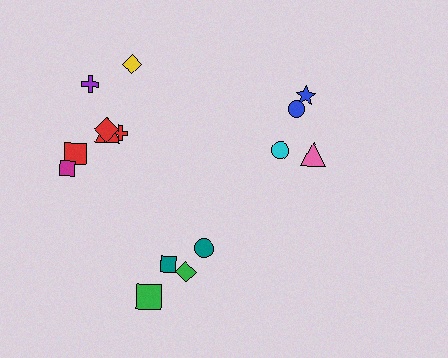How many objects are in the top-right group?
There are 4 objects.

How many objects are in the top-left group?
There are 7 objects.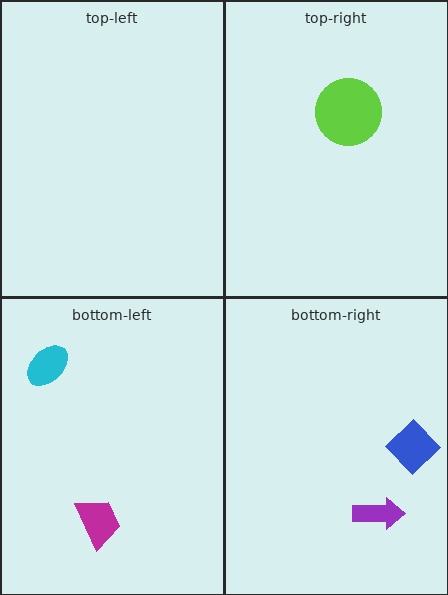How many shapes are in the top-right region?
1.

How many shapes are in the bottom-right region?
2.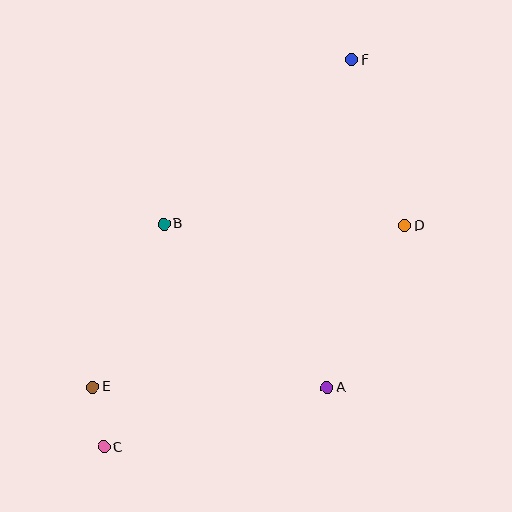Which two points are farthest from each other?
Points C and F are farthest from each other.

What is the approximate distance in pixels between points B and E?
The distance between B and E is approximately 178 pixels.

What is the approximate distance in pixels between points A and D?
The distance between A and D is approximately 179 pixels.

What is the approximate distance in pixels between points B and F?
The distance between B and F is approximately 250 pixels.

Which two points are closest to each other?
Points C and E are closest to each other.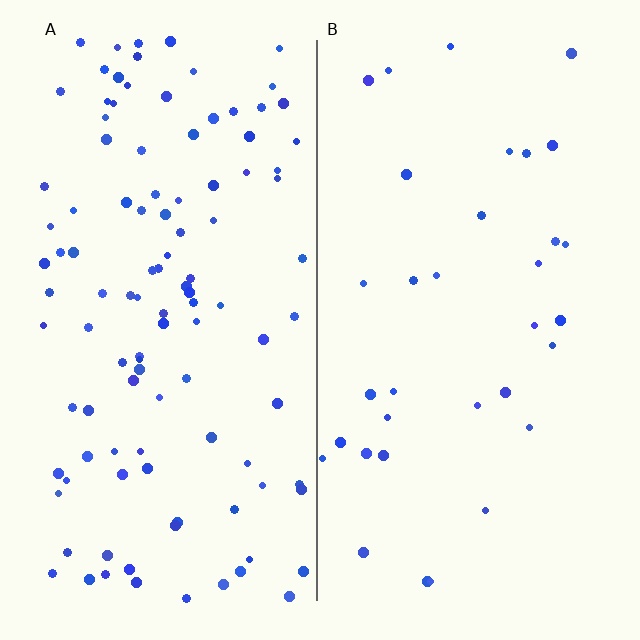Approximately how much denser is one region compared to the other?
Approximately 3.2× — region A over region B.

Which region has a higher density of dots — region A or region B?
A (the left).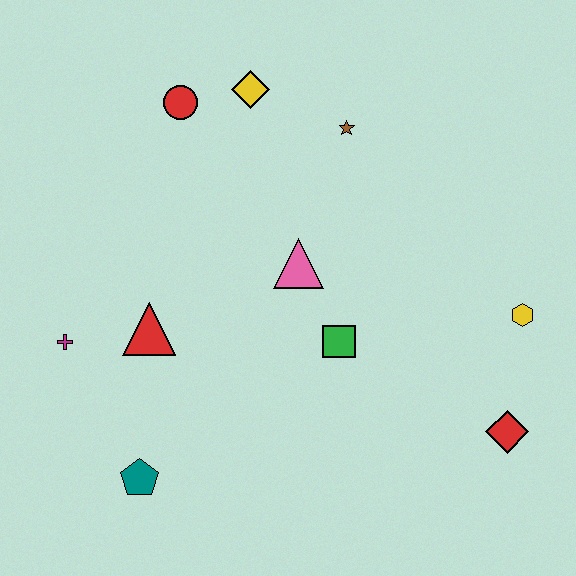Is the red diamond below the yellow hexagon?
Yes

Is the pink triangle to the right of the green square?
No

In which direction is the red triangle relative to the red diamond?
The red triangle is to the left of the red diamond.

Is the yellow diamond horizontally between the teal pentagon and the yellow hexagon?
Yes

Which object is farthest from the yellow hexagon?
The magenta cross is farthest from the yellow hexagon.